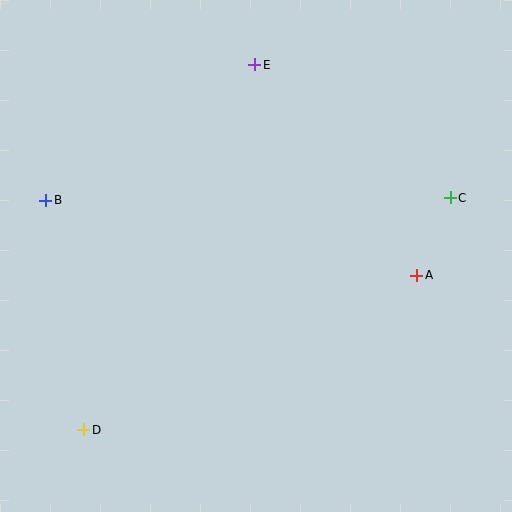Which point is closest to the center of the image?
Point A at (417, 275) is closest to the center.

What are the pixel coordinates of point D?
Point D is at (84, 430).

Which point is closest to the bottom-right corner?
Point A is closest to the bottom-right corner.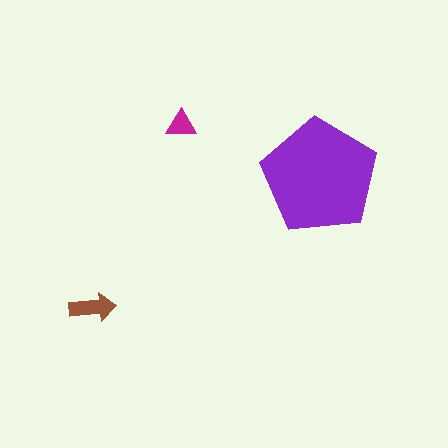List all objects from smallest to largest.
The magenta triangle, the brown arrow, the purple pentagon.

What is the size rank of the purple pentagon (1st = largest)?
1st.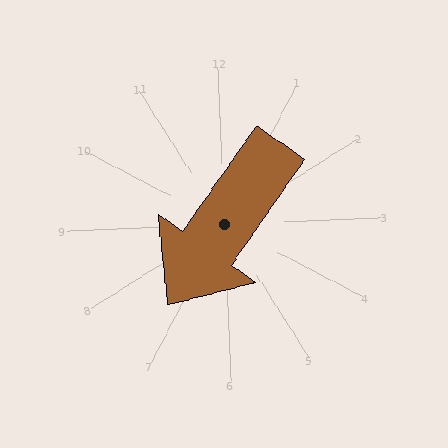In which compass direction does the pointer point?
Southwest.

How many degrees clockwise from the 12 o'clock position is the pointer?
Approximately 217 degrees.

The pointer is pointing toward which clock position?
Roughly 7 o'clock.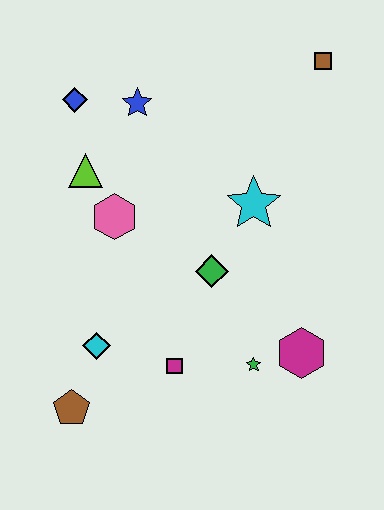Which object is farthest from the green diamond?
The brown square is farthest from the green diamond.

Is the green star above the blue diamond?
No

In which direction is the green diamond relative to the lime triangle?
The green diamond is to the right of the lime triangle.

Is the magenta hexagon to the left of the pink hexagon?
No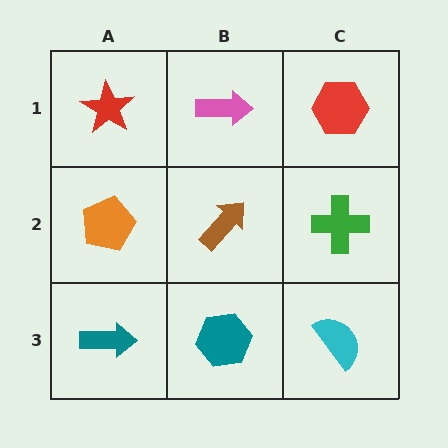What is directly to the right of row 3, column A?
A teal hexagon.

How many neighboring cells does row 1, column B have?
3.